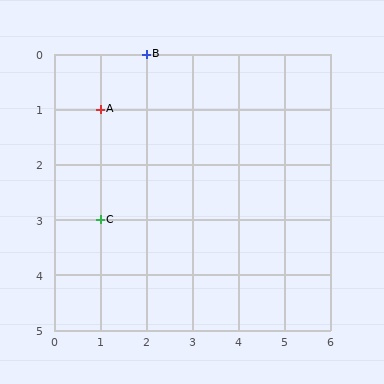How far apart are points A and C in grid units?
Points A and C are 2 rows apart.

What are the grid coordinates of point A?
Point A is at grid coordinates (1, 1).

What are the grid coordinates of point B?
Point B is at grid coordinates (2, 0).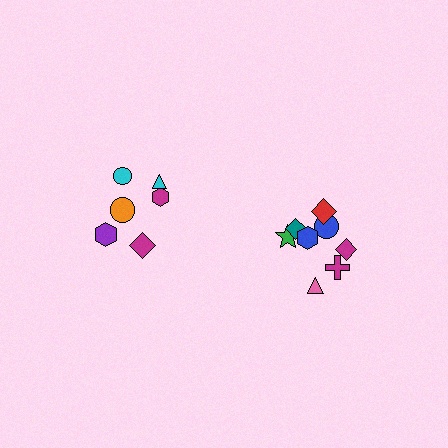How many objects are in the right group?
There are 8 objects.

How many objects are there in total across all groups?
There are 14 objects.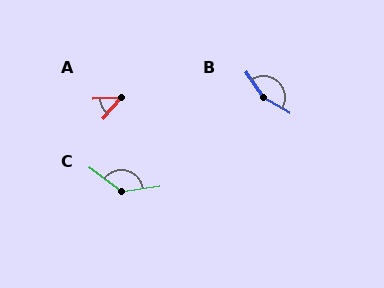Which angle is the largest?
B, at approximately 156 degrees.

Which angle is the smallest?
A, at approximately 46 degrees.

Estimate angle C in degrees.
Approximately 135 degrees.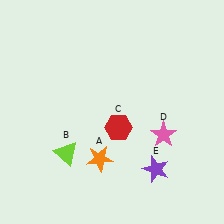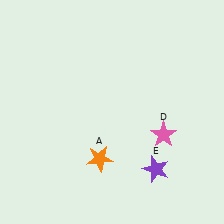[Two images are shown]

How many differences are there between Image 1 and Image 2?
There are 2 differences between the two images.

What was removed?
The red hexagon (C), the lime triangle (B) were removed in Image 2.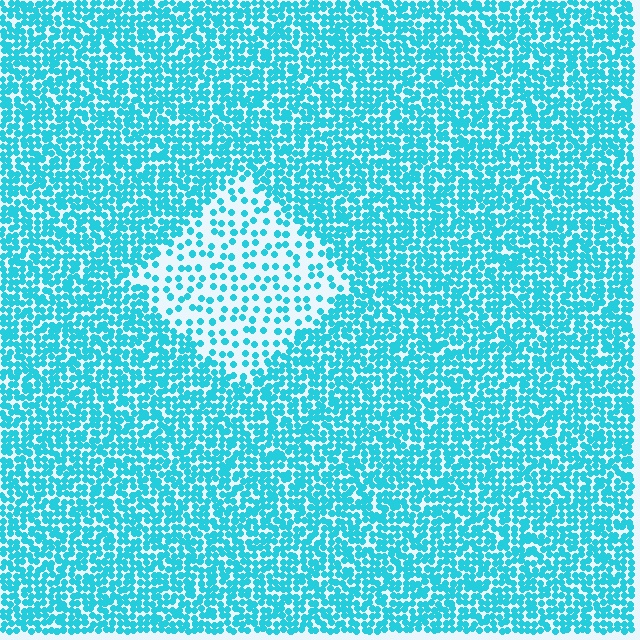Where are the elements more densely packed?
The elements are more densely packed outside the diamond boundary.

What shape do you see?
I see a diamond.